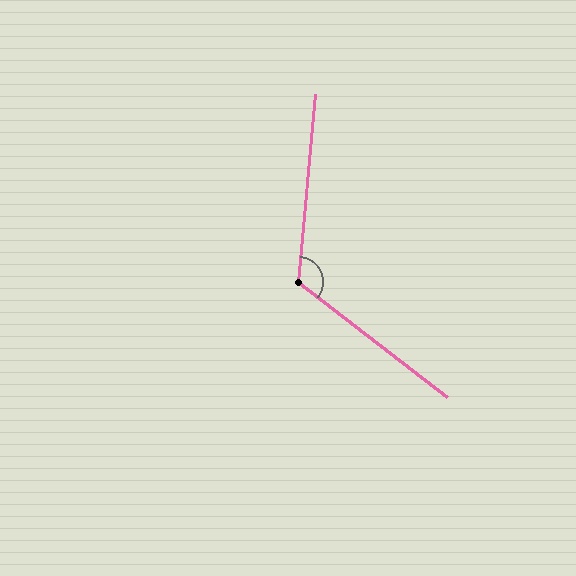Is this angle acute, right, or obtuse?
It is obtuse.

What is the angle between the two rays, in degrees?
Approximately 123 degrees.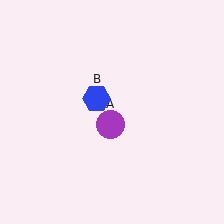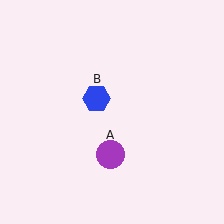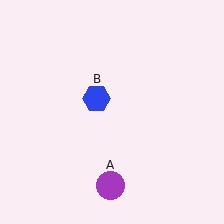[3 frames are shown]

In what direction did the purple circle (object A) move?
The purple circle (object A) moved down.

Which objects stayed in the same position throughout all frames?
Blue hexagon (object B) remained stationary.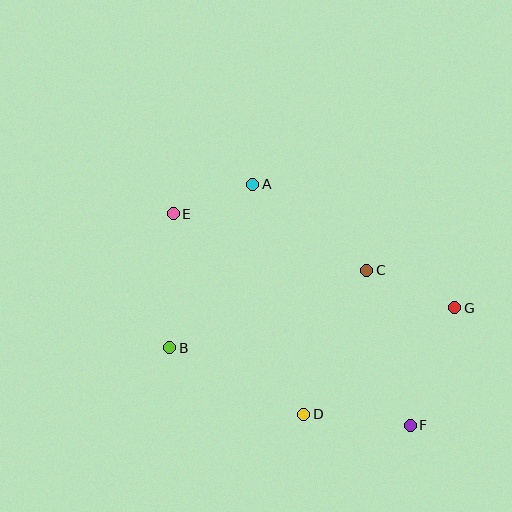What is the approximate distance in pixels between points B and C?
The distance between B and C is approximately 212 pixels.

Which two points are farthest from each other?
Points E and F are farthest from each other.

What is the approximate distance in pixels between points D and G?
The distance between D and G is approximately 185 pixels.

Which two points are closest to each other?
Points A and E are closest to each other.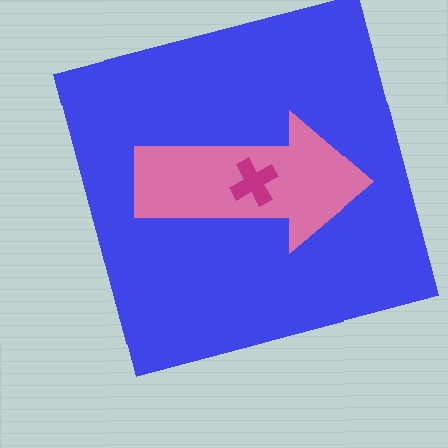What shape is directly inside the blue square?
The pink arrow.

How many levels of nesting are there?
3.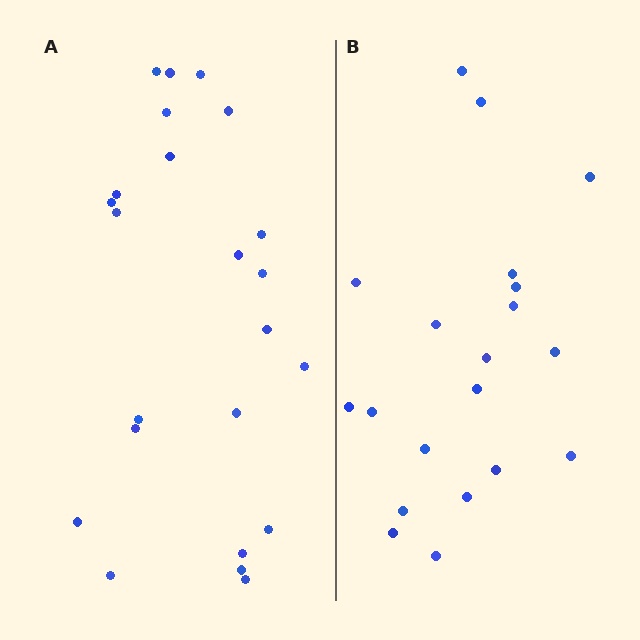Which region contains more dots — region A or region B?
Region A (the left region) has more dots.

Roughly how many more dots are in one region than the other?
Region A has just a few more — roughly 2 or 3 more dots than region B.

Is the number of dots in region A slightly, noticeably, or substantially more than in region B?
Region A has only slightly more — the two regions are fairly close. The ratio is roughly 1.1 to 1.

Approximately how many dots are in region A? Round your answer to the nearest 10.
About 20 dots. (The exact count is 23, which rounds to 20.)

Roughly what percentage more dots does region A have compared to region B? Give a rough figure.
About 15% more.